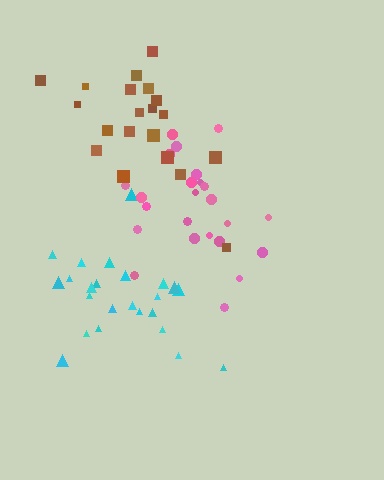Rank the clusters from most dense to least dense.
pink, cyan, brown.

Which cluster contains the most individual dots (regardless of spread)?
Cyan (25).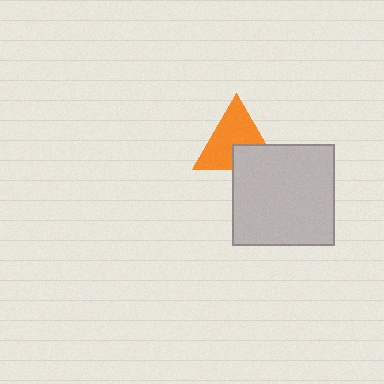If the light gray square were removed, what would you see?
You would see the complete orange triangle.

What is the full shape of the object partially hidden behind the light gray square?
The partially hidden object is an orange triangle.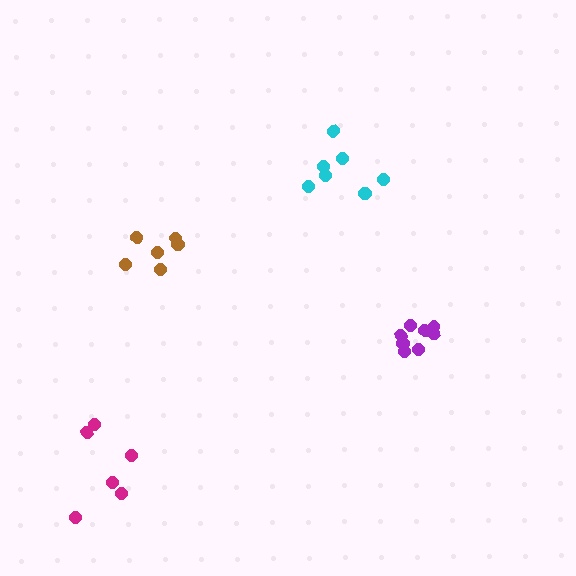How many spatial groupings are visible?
There are 4 spatial groupings.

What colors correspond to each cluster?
The clusters are colored: purple, brown, cyan, magenta.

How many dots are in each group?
Group 1: 8 dots, Group 2: 6 dots, Group 3: 7 dots, Group 4: 6 dots (27 total).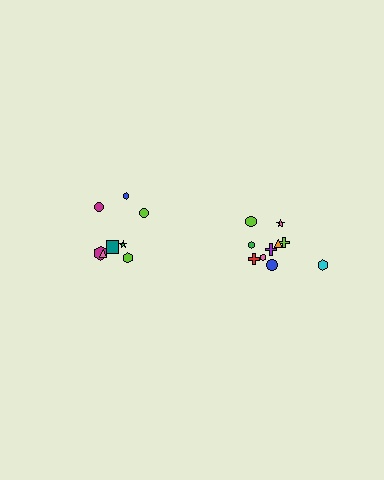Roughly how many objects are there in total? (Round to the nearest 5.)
Roughly 20 objects in total.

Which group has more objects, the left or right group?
The right group.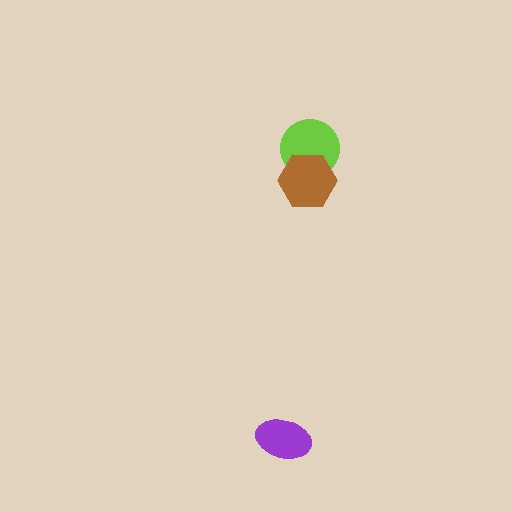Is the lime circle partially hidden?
Yes, it is partially covered by another shape.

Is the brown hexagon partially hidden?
No, no other shape covers it.